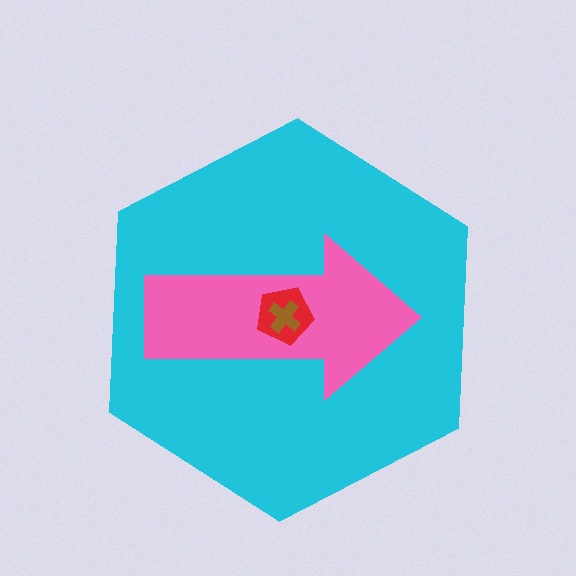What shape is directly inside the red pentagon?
The brown cross.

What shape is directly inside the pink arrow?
The red pentagon.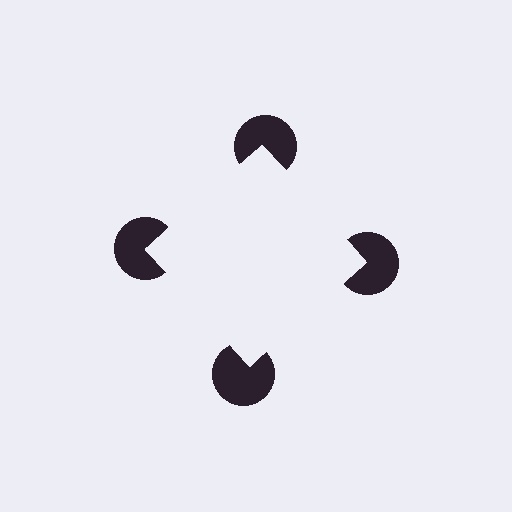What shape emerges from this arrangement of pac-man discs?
An illusory square — its edges are inferred from the aligned wedge cuts in the pac-man discs, not physically drawn.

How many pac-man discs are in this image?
There are 4 — one at each vertex of the illusory square.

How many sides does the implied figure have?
4 sides.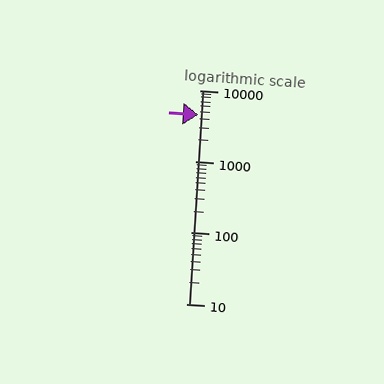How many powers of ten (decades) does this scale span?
The scale spans 3 decades, from 10 to 10000.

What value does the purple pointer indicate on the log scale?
The pointer indicates approximately 4600.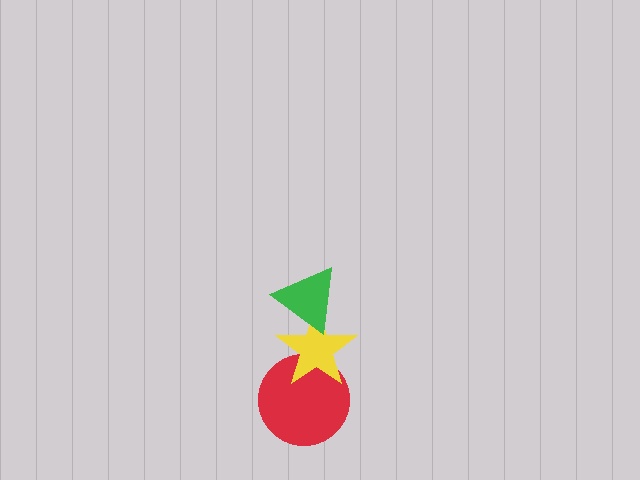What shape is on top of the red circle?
The yellow star is on top of the red circle.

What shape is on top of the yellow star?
The green triangle is on top of the yellow star.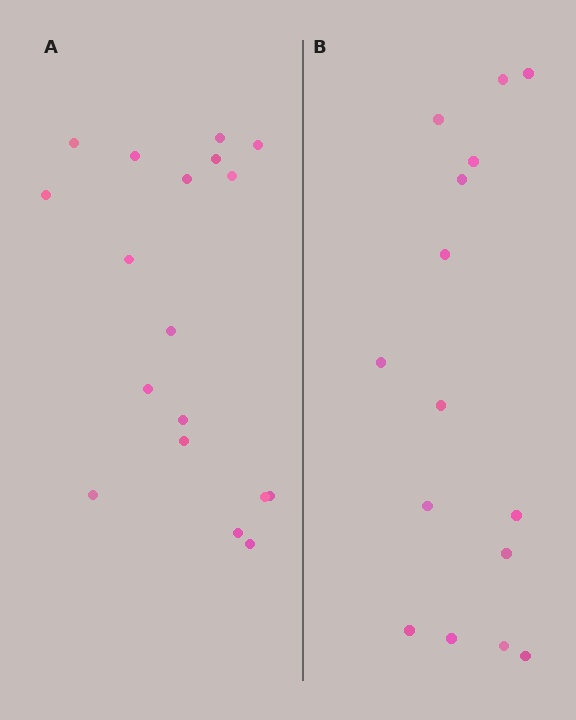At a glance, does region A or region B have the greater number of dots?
Region A (the left region) has more dots.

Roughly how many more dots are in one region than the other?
Region A has just a few more — roughly 2 or 3 more dots than region B.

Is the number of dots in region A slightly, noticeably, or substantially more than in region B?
Region A has only slightly more — the two regions are fairly close. The ratio is roughly 1.2 to 1.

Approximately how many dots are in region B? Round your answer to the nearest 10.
About 20 dots. (The exact count is 15, which rounds to 20.)